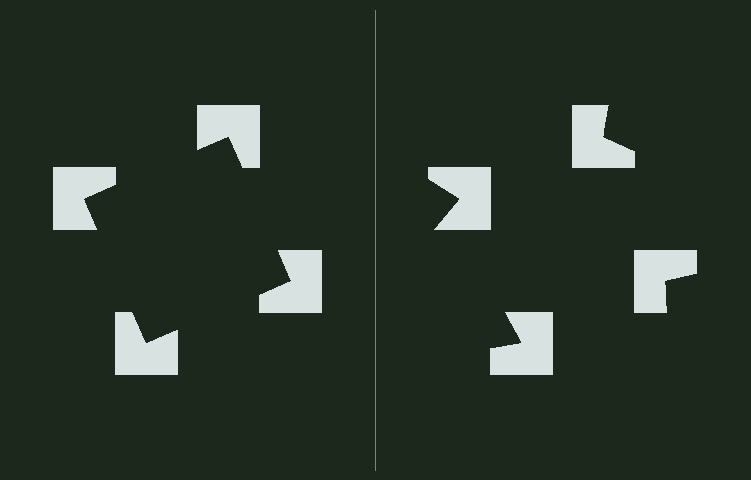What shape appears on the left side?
An illusory square.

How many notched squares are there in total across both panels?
8 — 4 on each side.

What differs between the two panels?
The notched squares are positioned identically on both sides; only the wedge orientations differ. On the left they align to a square; on the right they are misaligned.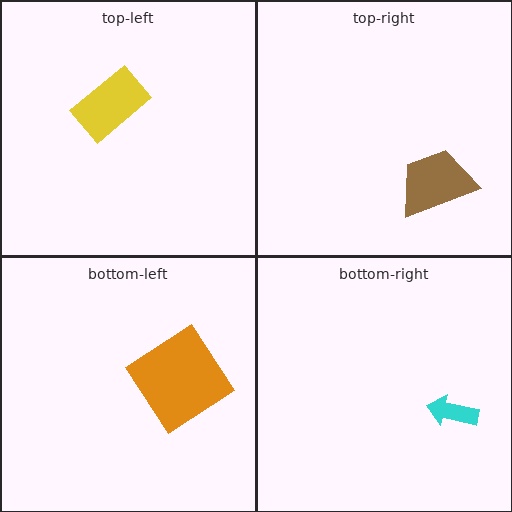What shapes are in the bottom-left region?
The red triangle, the orange diamond.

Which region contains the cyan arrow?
The bottom-right region.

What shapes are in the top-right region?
The brown trapezoid.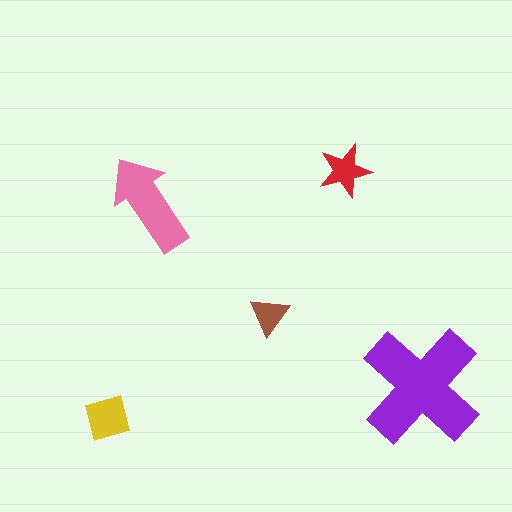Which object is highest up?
The red star is topmost.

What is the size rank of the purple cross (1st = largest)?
1st.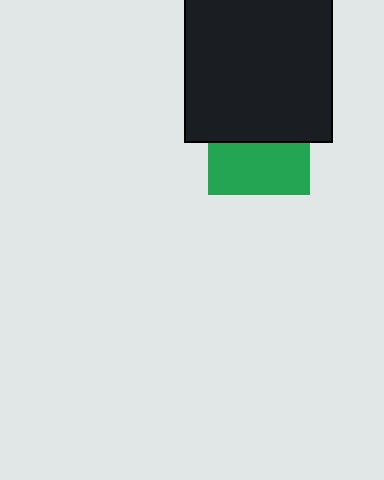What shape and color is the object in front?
The object in front is a black square.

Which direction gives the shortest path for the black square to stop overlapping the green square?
Moving up gives the shortest separation.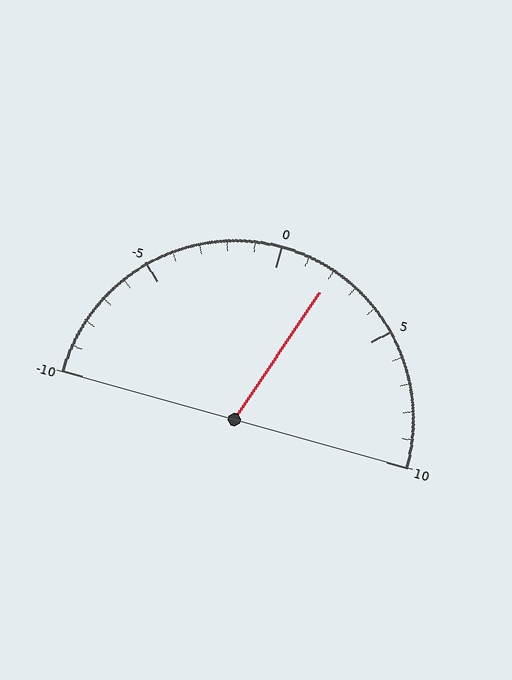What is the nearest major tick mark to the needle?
The nearest major tick mark is 0.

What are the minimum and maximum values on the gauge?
The gauge ranges from -10 to 10.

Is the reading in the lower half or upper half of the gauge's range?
The reading is in the upper half of the range (-10 to 10).